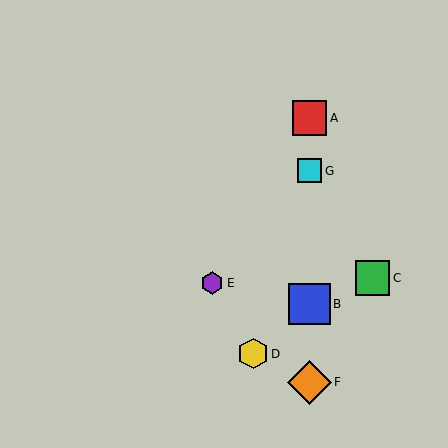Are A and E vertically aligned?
No, A is at x≈310 and E is at x≈212.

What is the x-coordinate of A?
Object A is at x≈310.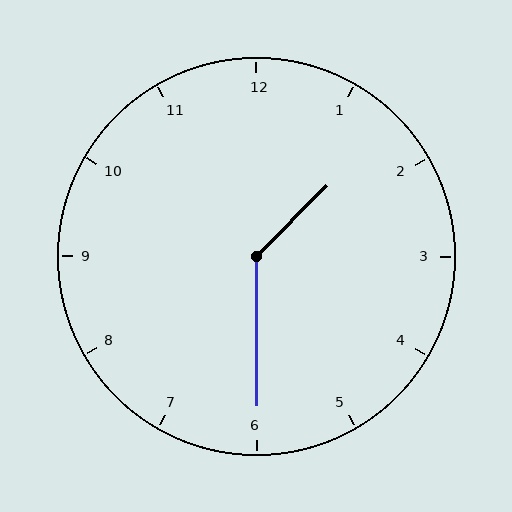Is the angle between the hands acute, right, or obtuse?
It is obtuse.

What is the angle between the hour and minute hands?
Approximately 135 degrees.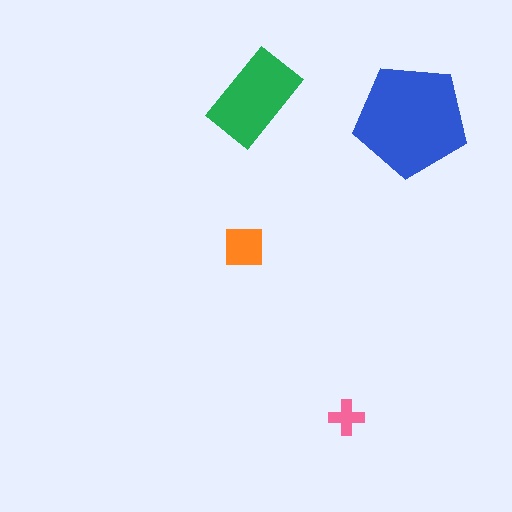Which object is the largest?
The blue pentagon.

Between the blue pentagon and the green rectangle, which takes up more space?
The blue pentagon.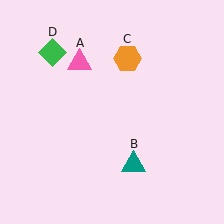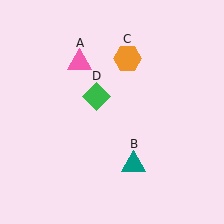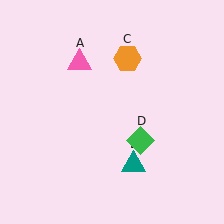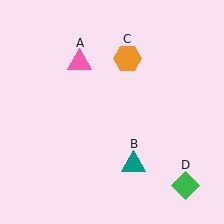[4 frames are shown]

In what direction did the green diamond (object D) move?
The green diamond (object D) moved down and to the right.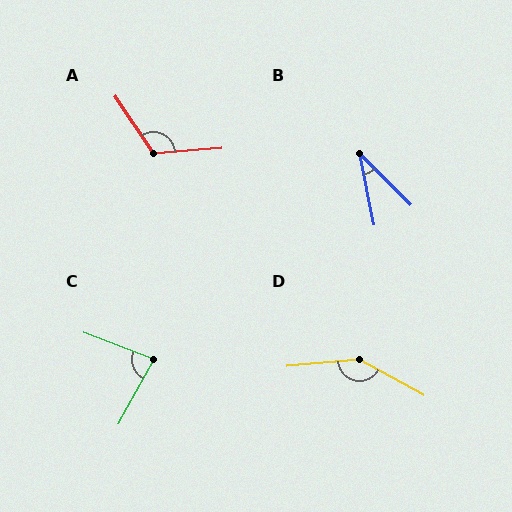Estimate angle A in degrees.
Approximately 119 degrees.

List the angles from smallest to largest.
B (34°), C (82°), A (119°), D (146°).